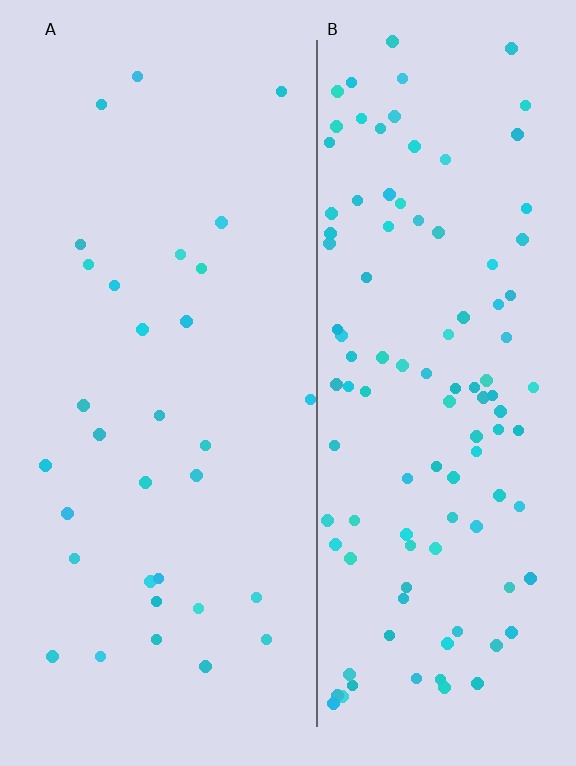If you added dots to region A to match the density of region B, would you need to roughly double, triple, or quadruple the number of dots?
Approximately quadruple.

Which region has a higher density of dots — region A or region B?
B (the right).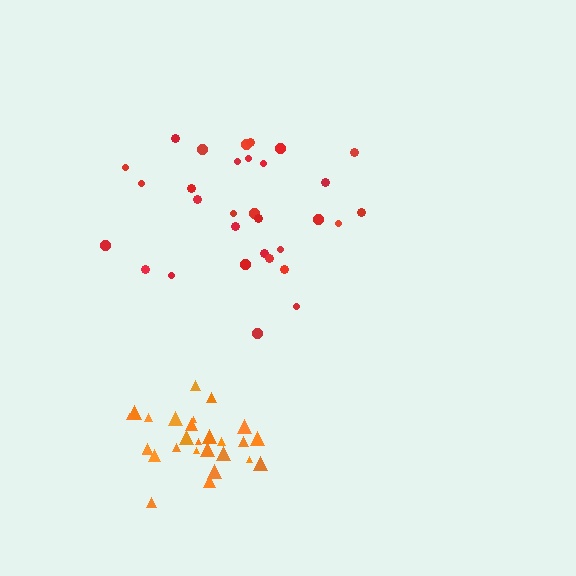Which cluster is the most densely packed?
Orange.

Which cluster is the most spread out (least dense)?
Red.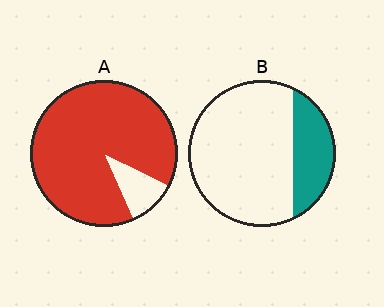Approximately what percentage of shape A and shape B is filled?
A is approximately 90% and B is approximately 25%.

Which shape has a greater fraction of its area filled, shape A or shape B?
Shape A.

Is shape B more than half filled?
No.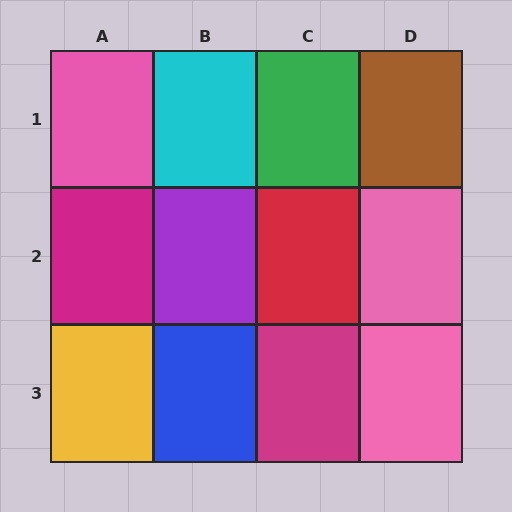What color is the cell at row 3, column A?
Yellow.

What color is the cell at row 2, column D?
Pink.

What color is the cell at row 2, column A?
Magenta.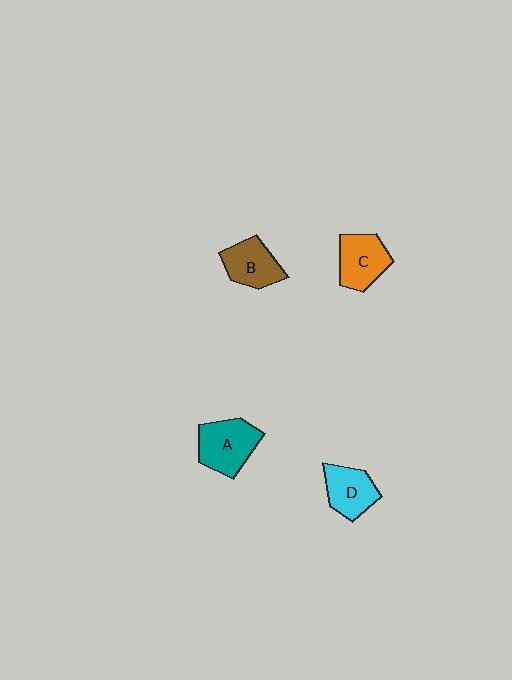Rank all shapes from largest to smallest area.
From largest to smallest: A (teal), C (orange), B (brown), D (cyan).